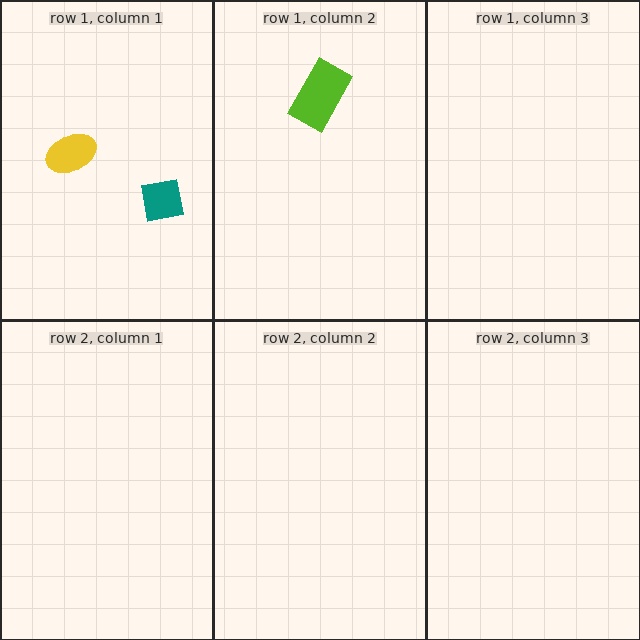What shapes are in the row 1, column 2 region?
The lime rectangle.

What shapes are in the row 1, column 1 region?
The yellow ellipse, the teal square.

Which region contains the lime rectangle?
The row 1, column 2 region.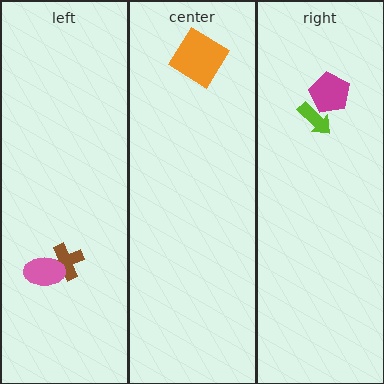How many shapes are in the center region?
1.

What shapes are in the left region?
The brown cross, the pink ellipse.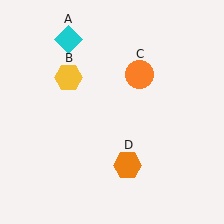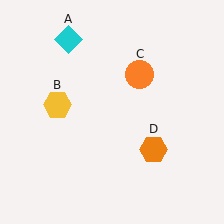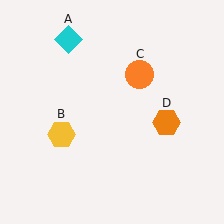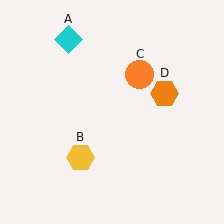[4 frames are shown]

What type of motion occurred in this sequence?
The yellow hexagon (object B), orange hexagon (object D) rotated counterclockwise around the center of the scene.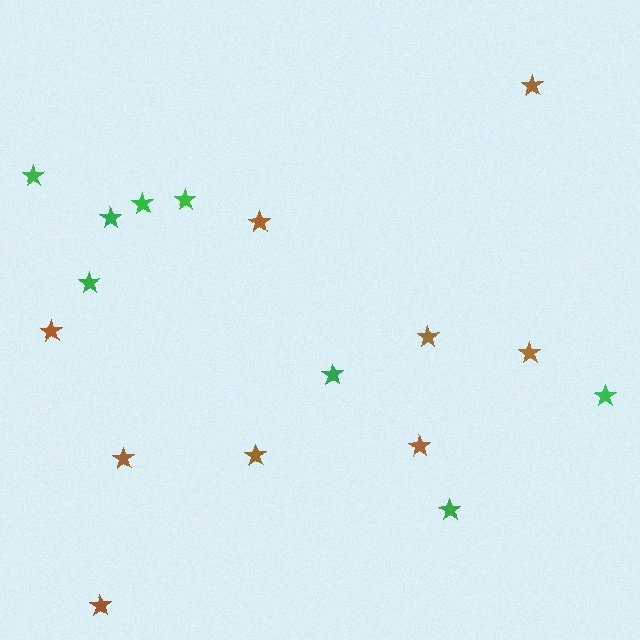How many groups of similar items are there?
There are 2 groups: one group of green stars (8) and one group of brown stars (9).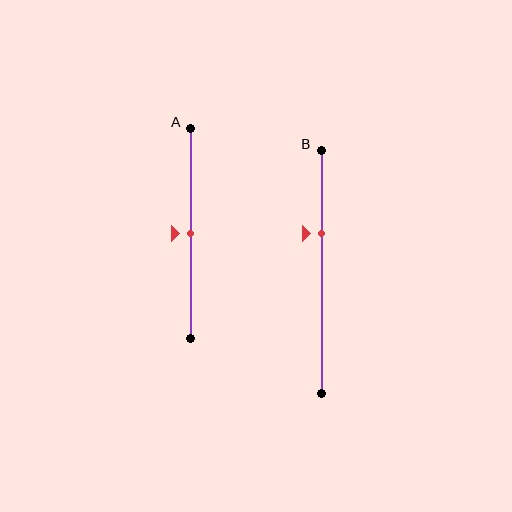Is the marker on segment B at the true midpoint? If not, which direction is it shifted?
No, the marker on segment B is shifted upward by about 16% of the segment length.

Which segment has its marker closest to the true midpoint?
Segment A has its marker closest to the true midpoint.